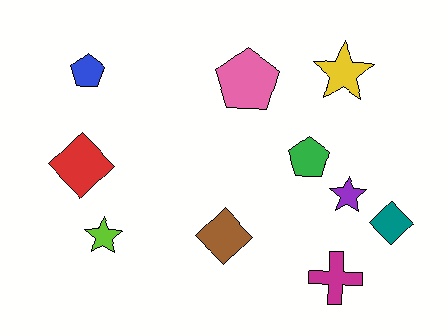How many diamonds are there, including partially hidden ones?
There are 3 diamonds.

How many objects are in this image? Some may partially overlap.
There are 10 objects.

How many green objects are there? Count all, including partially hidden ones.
There is 1 green object.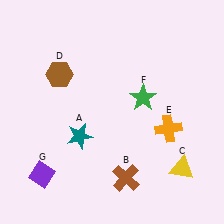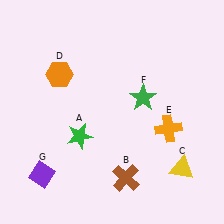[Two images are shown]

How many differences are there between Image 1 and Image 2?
There are 2 differences between the two images.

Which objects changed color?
A changed from teal to green. D changed from brown to orange.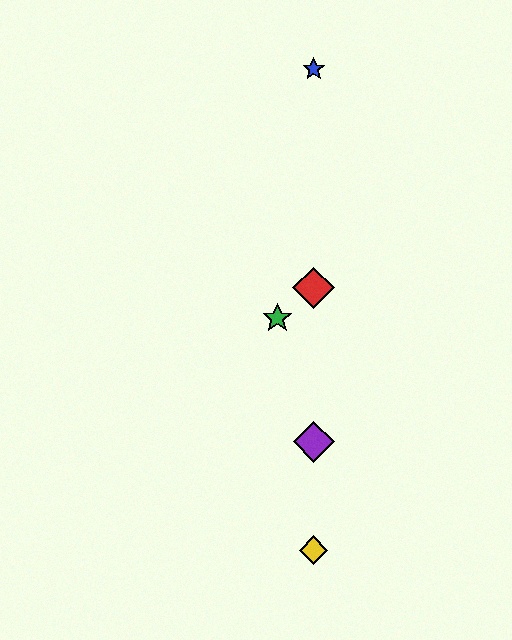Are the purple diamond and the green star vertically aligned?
No, the purple diamond is at x≈314 and the green star is at x≈277.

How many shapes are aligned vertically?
4 shapes (the red diamond, the blue star, the yellow diamond, the purple diamond) are aligned vertically.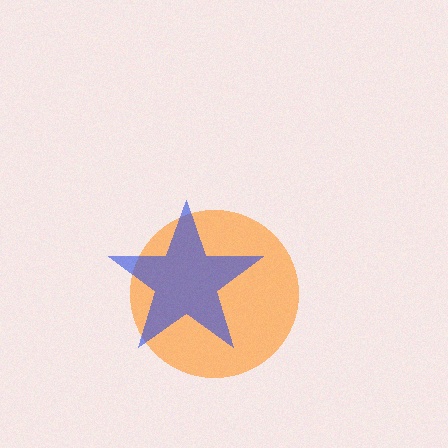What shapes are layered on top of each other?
The layered shapes are: an orange circle, a blue star.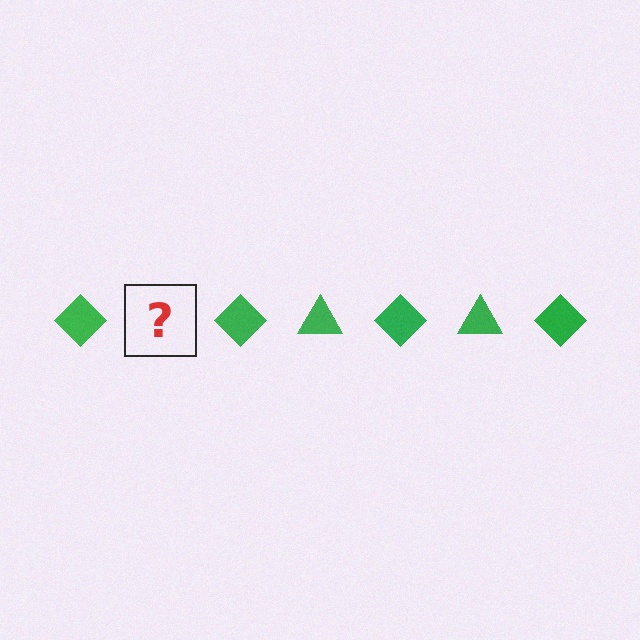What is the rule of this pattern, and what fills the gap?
The rule is that the pattern cycles through diamond, triangle shapes in green. The gap should be filled with a green triangle.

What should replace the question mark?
The question mark should be replaced with a green triangle.